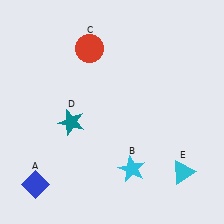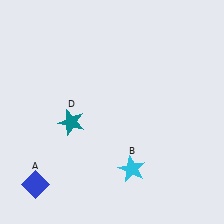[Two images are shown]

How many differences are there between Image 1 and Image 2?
There are 2 differences between the two images.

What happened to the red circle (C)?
The red circle (C) was removed in Image 2. It was in the top-left area of Image 1.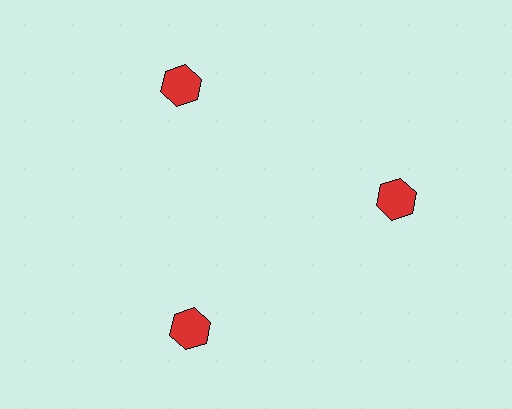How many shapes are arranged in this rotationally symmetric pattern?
There are 3 shapes, arranged in 3 groups of 1.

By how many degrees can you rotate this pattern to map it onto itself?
The pattern maps onto itself every 120 degrees of rotation.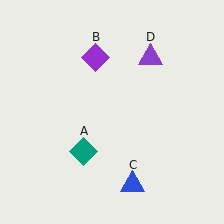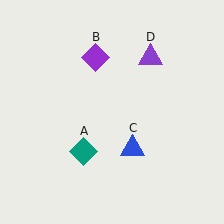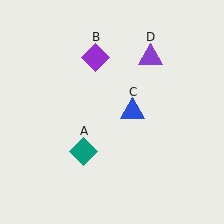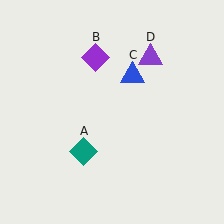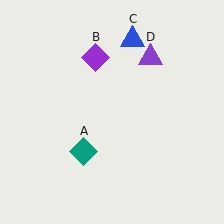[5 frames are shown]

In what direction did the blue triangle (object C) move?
The blue triangle (object C) moved up.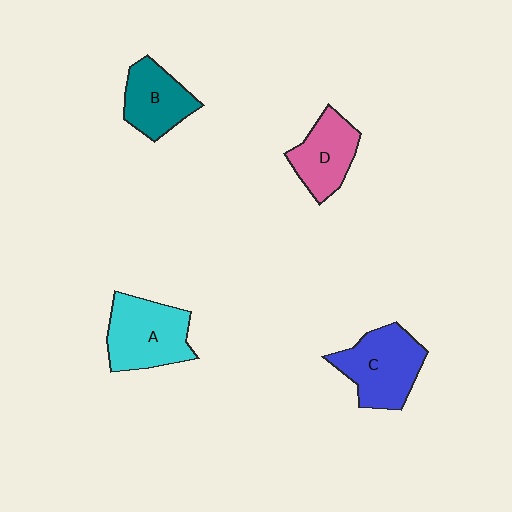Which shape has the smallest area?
Shape B (teal).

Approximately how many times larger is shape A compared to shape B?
Approximately 1.3 times.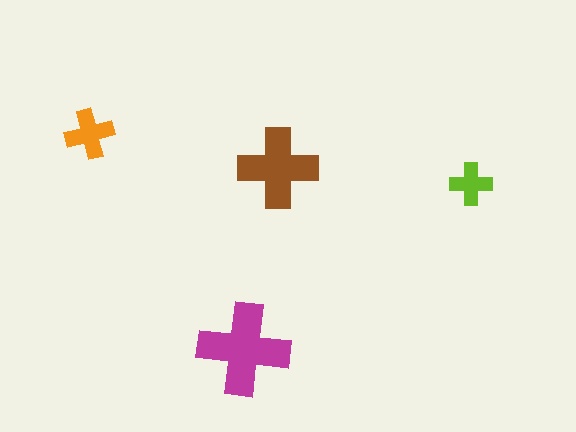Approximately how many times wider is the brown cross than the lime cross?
About 2 times wider.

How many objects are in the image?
There are 4 objects in the image.